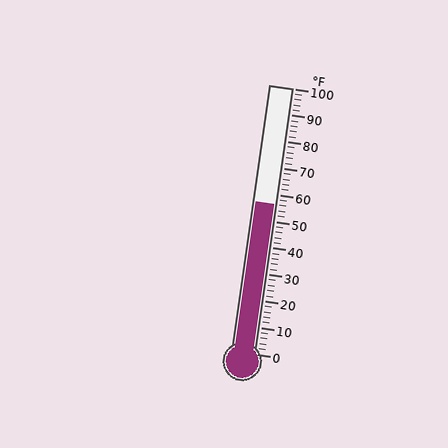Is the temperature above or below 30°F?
The temperature is above 30°F.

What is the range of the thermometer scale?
The thermometer scale ranges from 0°F to 100°F.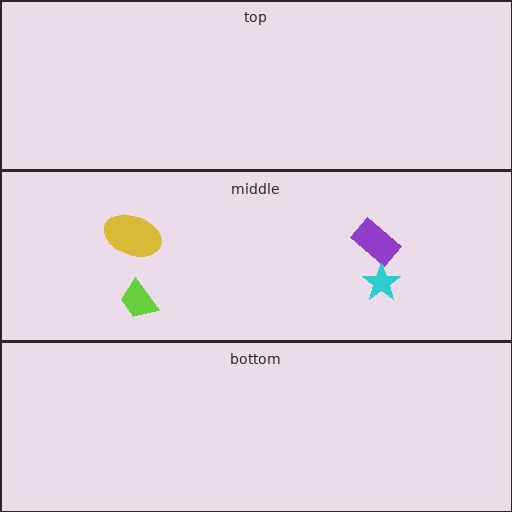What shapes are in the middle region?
The purple rectangle, the lime trapezoid, the yellow ellipse, the cyan star.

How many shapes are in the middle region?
4.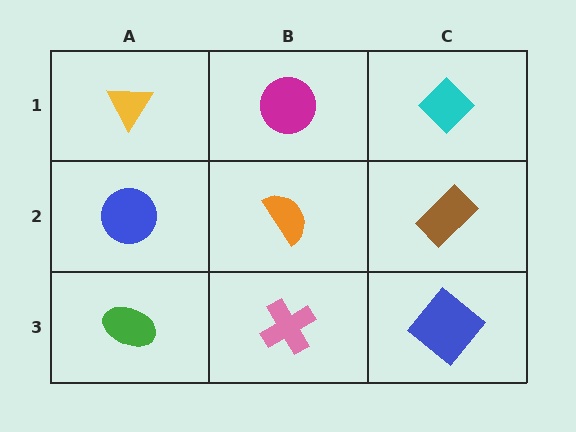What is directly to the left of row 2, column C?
An orange semicircle.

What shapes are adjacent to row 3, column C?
A brown rectangle (row 2, column C), a pink cross (row 3, column B).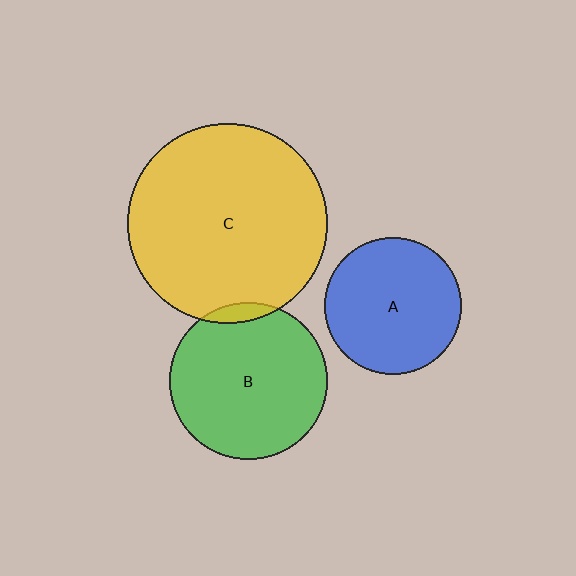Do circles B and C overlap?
Yes.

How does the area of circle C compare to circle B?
Approximately 1.6 times.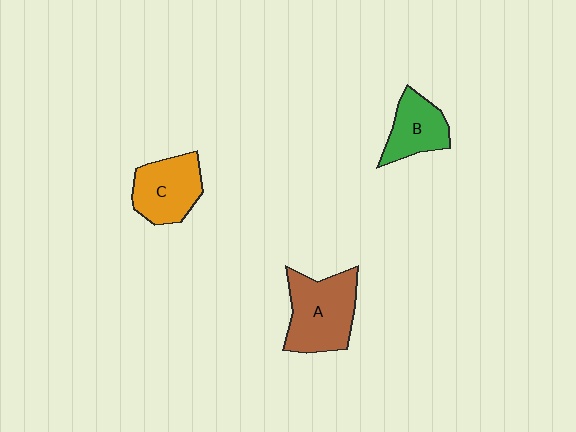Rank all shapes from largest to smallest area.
From largest to smallest: A (brown), C (orange), B (green).